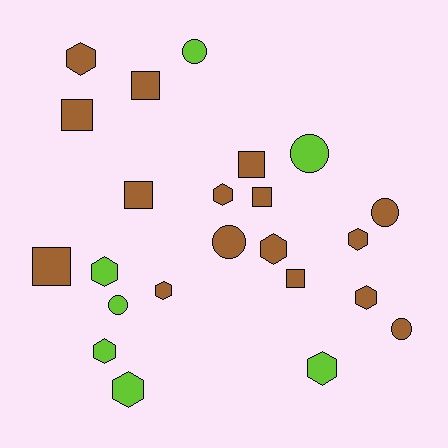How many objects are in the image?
There are 23 objects.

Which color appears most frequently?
Brown, with 16 objects.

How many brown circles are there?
There are 3 brown circles.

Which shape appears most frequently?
Hexagon, with 10 objects.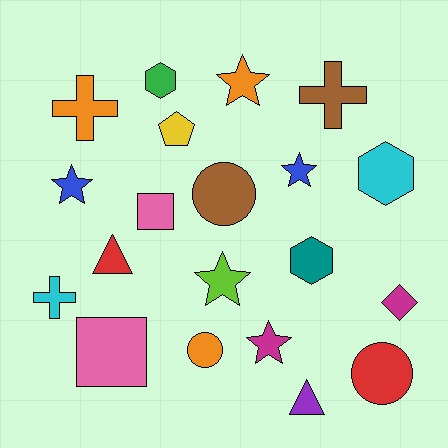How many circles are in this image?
There are 3 circles.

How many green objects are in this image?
There is 1 green object.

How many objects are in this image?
There are 20 objects.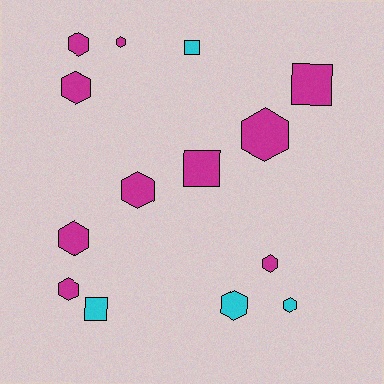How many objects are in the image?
There are 14 objects.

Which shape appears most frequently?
Hexagon, with 10 objects.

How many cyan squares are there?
There are 2 cyan squares.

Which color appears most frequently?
Magenta, with 10 objects.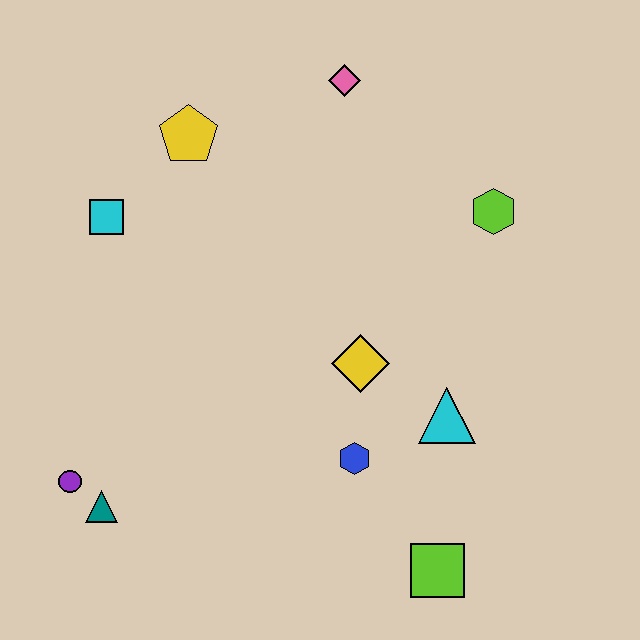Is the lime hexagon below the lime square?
No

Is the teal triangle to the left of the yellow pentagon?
Yes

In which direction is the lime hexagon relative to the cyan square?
The lime hexagon is to the right of the cyan square.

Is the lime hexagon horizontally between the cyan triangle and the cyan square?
No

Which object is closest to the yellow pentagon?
The cyan square is closest to the yellow pentagon.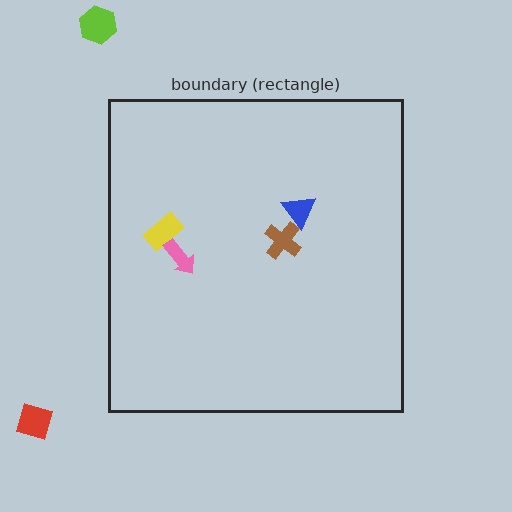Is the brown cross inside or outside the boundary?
Inside.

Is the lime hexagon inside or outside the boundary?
Outside.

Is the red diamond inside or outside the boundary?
Outside.